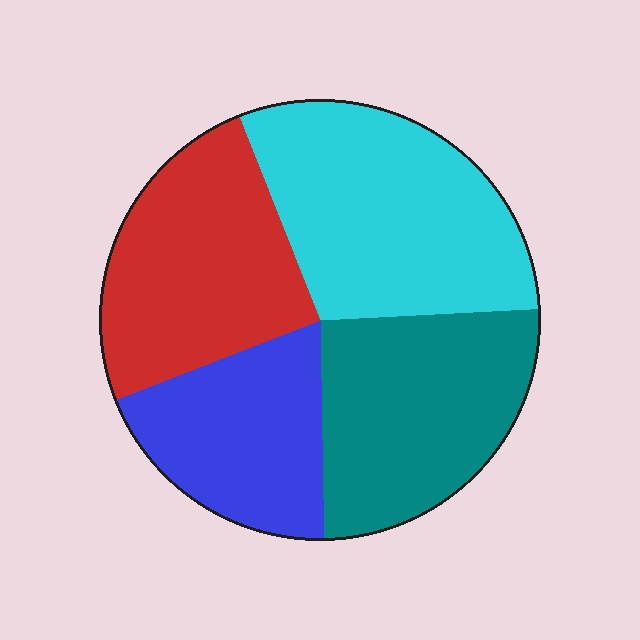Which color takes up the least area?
Blue, at roughly 20%.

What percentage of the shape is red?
Red covers roughly 25% of the shape.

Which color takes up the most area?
Cyan, at roughly 30%.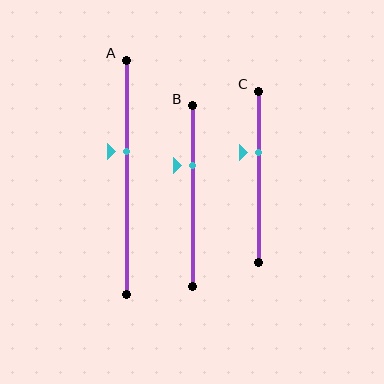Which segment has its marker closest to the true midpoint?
Segment A has its marker closest to the true midpoint.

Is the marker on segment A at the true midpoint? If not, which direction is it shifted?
No, the marker on segment A is shifted upward by about 11% of the segment length.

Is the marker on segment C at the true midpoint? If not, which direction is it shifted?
No, the marker on segment C is shifted upward by about 14% of the segment length.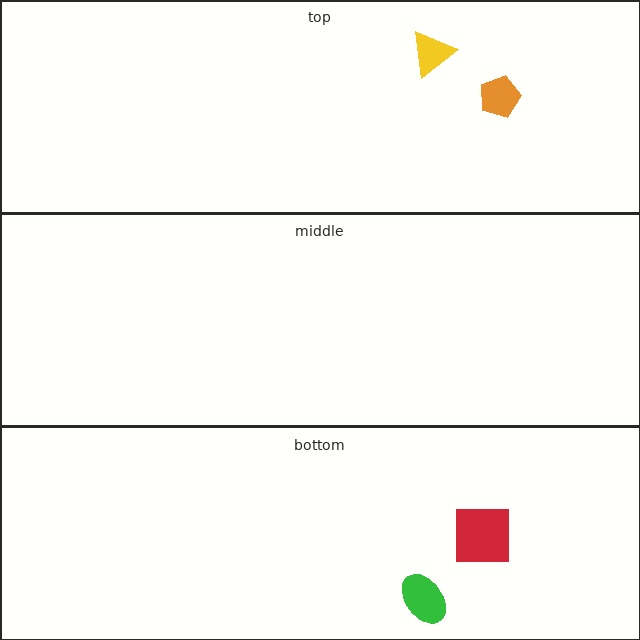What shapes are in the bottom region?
The red square, the green ellipse.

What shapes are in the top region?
The orange pentagon, the yellow triangle.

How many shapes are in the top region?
2.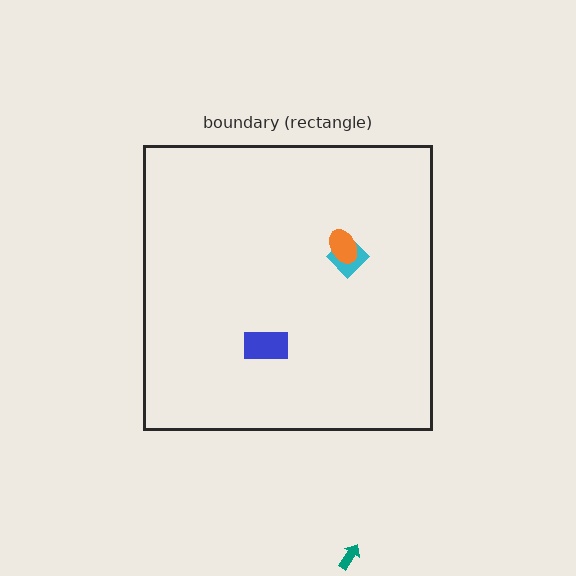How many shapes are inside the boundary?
3 inside, 1 outside.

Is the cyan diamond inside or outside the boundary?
Inside.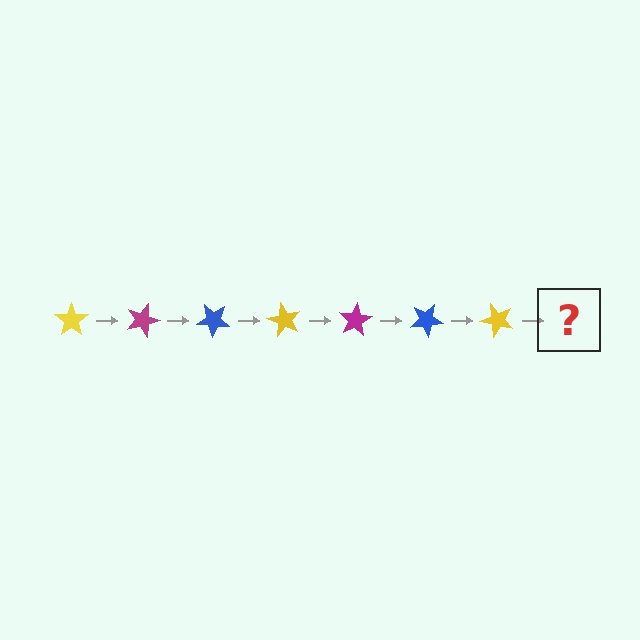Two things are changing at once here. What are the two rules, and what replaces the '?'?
The two rules are that it rotates 20 degrees each step and the color cycles through yellow, magenta, and blue. The '?' should be a magenta star, rotated 140 degrees from the start.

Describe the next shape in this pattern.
It should be a magenta star, rotated 140 degrees from the start.